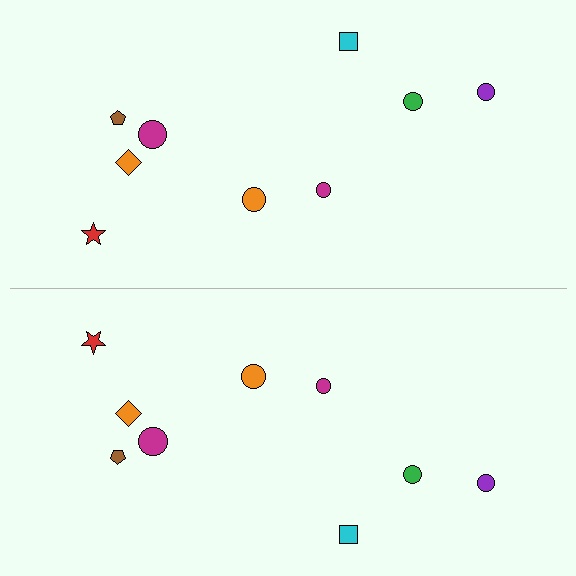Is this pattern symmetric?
Yes, this pattern has bilateral (reflection) symmetry.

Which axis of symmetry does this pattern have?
The pattern has a horizontal axis of symmetry running through the center of the image.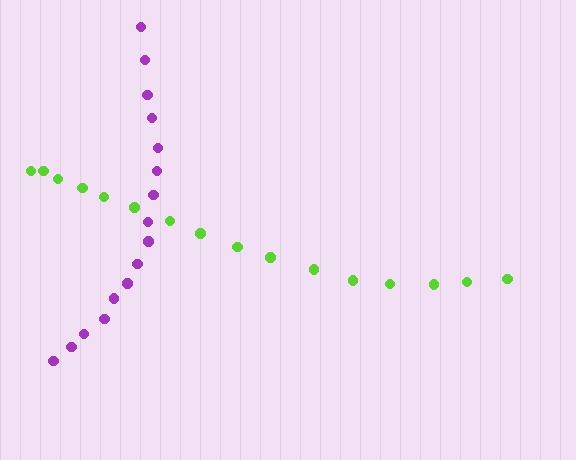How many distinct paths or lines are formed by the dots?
There are 2 distinct paths.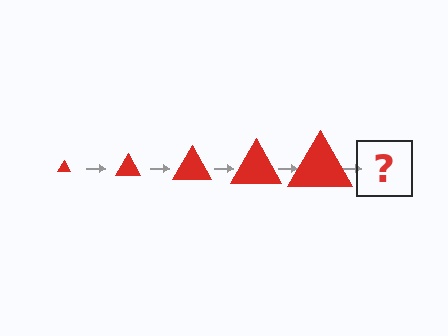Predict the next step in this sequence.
The next step is a red triangle, larger than the previous one.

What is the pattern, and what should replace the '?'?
The pattern is that the triangle gets progressively larger each step. The '?' should be a red triangle, larger than the previous one.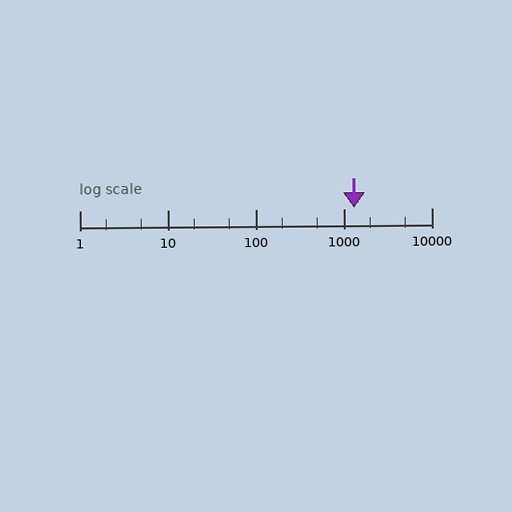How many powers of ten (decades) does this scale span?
The scale spans 4 decades, from 1 to 10000.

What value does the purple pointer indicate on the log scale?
The pointer indicates approximately 1300.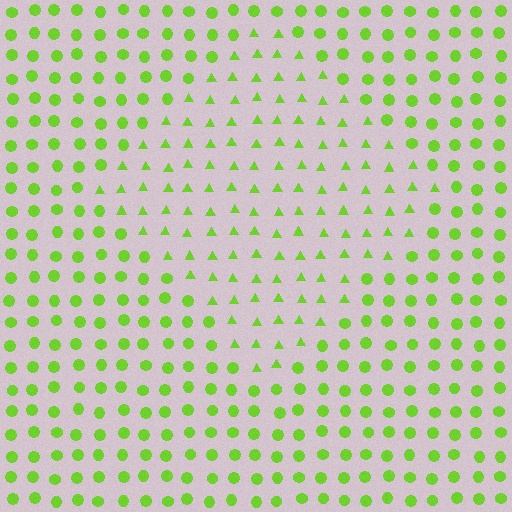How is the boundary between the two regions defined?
The boundary is defined by a change in element shape: triangles inside vs. circles outside. All elements share the same color and spacing.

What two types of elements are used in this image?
The image uses triangles inside the diamond region and circles outside it.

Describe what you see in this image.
The image is filled with small lime elements arranged in a uniform grid. A diamond-shaped region contains triangles, while the surrounding area contains circles. The boundary is defined purely by the change in element shape.